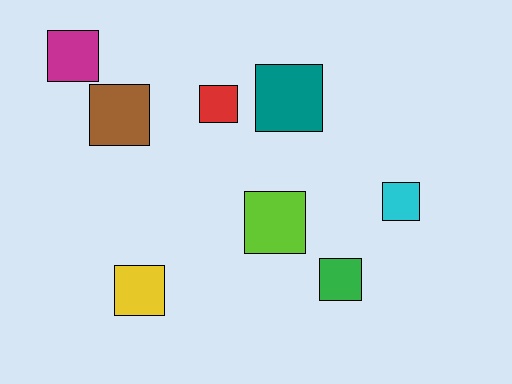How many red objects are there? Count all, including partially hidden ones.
There is 1 red object.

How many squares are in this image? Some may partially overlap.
There are 8 squares.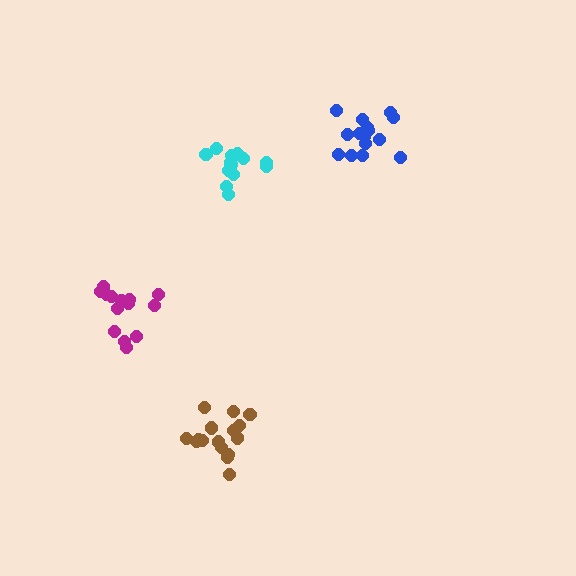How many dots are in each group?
Group 1: 15 dots, Group 2: 14 dots, Group 3: 14 dots, Group 4: 16 dots (59 total).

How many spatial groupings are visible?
There are 4 spatial groupings.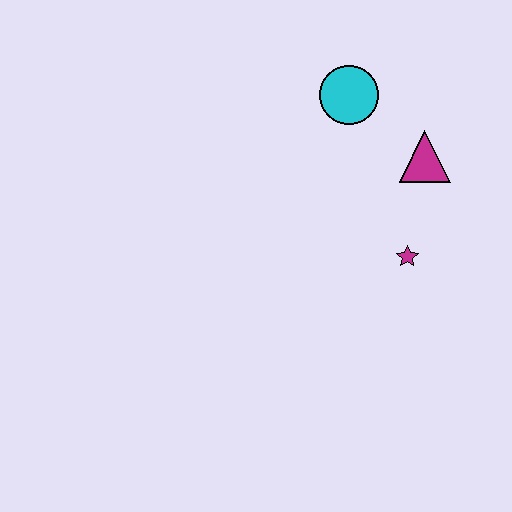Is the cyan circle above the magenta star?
Yes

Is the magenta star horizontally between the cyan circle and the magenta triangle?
Yes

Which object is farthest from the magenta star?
The cyan circle is farthest from the magenta star.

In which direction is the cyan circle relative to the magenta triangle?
The cyan circle is to the left of the magenta triangle.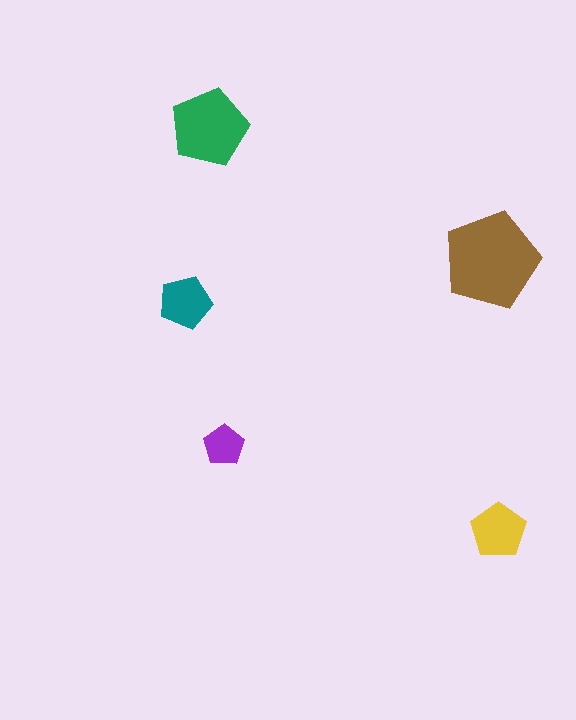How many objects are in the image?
There are 5 objects in the image.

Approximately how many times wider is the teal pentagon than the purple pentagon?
About 1.5 times wider.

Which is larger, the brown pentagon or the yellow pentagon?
The brown one.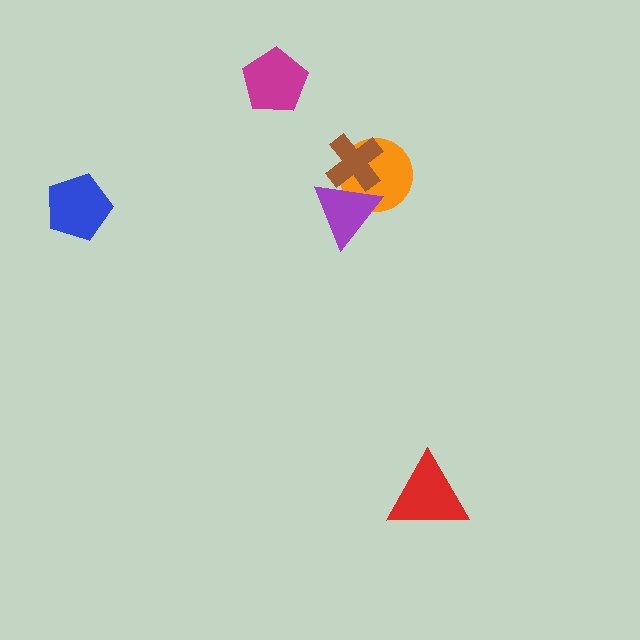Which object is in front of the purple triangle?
The brown cross is in front of the purple triangle.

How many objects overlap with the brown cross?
2 objects overlap with the brown cross.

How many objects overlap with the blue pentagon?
0 objects overlap with the blue pentagon.